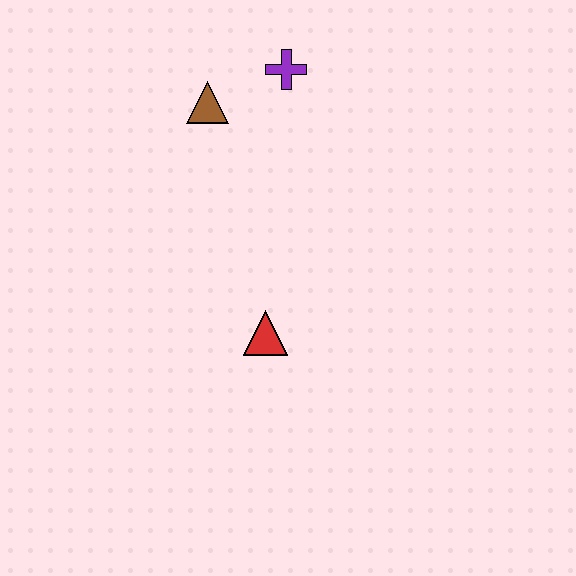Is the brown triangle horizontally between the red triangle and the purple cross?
No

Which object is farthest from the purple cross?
The red triangle is farthest from the purple cross.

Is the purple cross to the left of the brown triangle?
No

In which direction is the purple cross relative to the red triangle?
The purple cross is above the red triangle.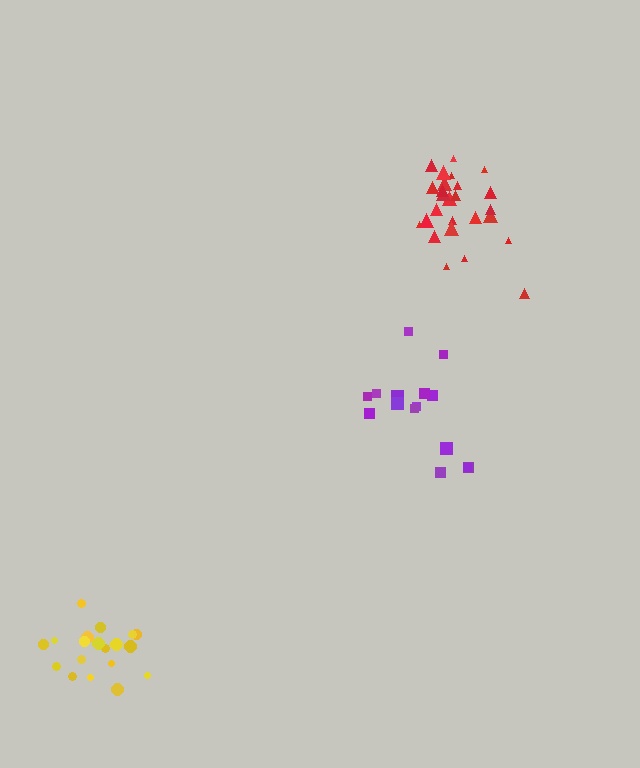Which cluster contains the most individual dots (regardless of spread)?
Red (26).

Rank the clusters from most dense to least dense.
yellow, red, purple.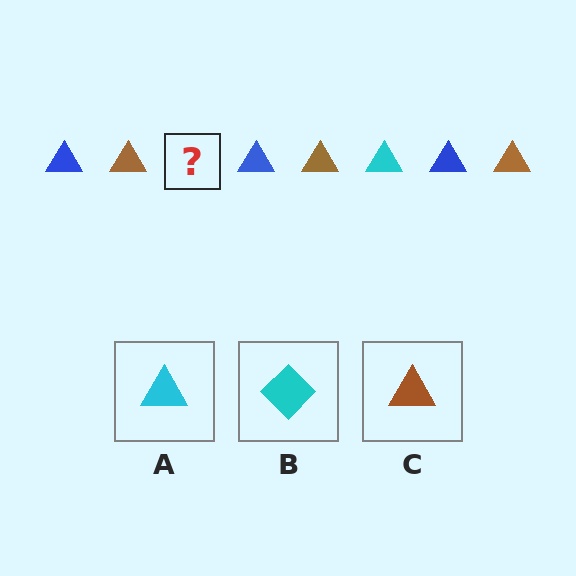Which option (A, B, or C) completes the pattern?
A.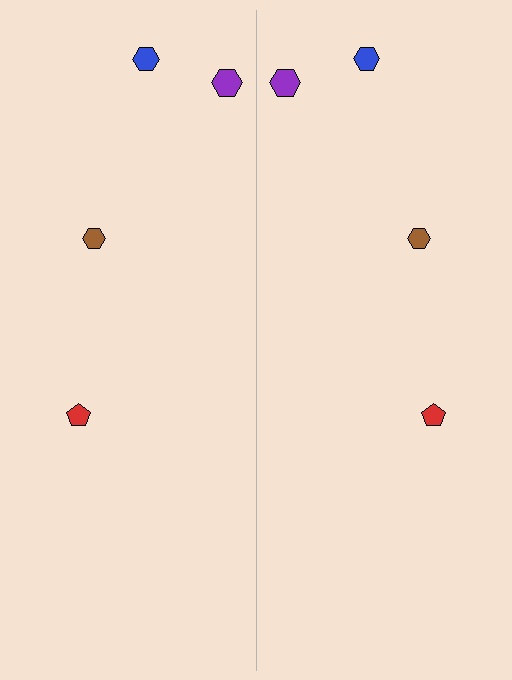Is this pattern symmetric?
Yes, this pattern has bilateral (reflection) symmetry.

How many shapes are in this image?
There are 8 shapes in this image.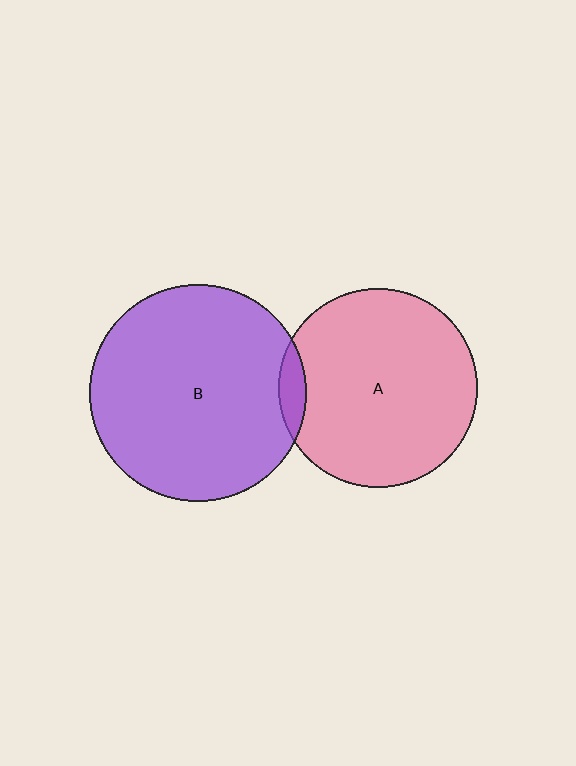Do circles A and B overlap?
Yes.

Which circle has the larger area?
Circle B (purple).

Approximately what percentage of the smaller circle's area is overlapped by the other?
Approximately 5%.